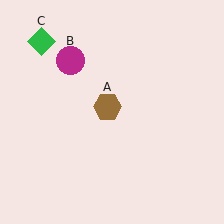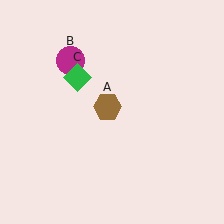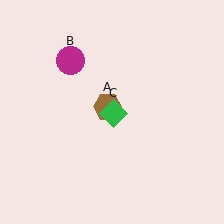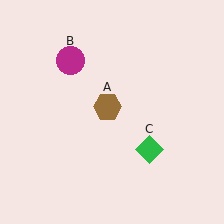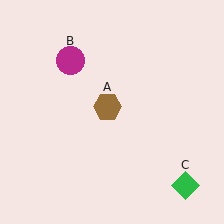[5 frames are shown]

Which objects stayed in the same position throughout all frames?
Brown hexagon (object A) and magenta circle (object B) remained stationary.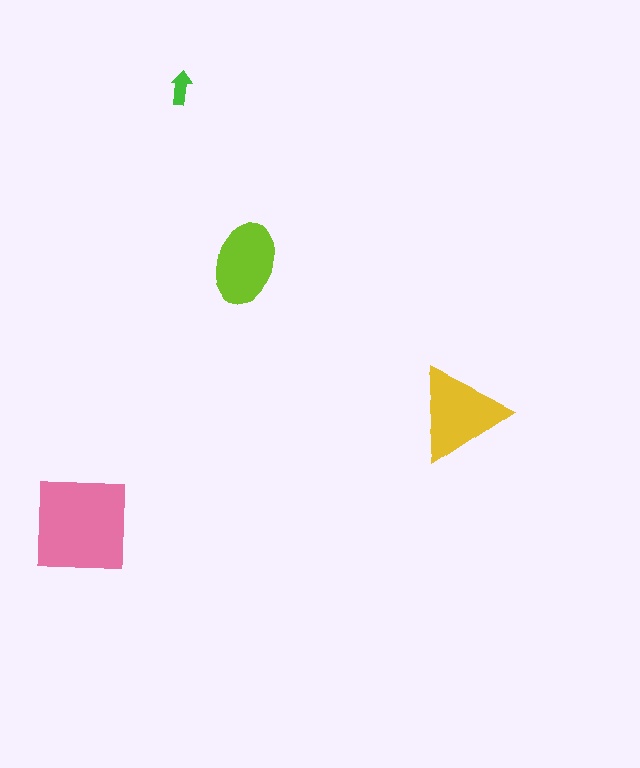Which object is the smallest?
The green arrow.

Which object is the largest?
The pink square.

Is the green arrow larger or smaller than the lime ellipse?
Smaller.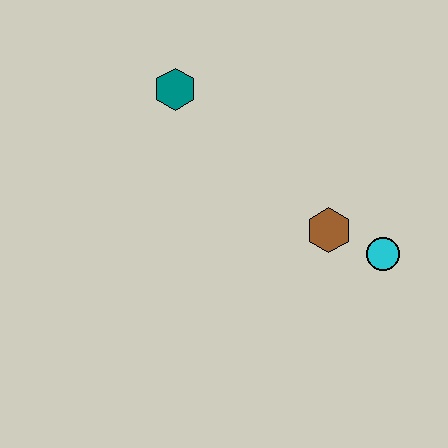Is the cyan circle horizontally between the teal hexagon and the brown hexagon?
No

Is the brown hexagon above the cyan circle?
Yes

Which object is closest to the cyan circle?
The brown hexagon is closest to the cyan circle.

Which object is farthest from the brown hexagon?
The teal hexagon is farthest from the brown hexagon.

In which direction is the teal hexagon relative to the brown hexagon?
The teal hexagon is to the left of the brown hexagon.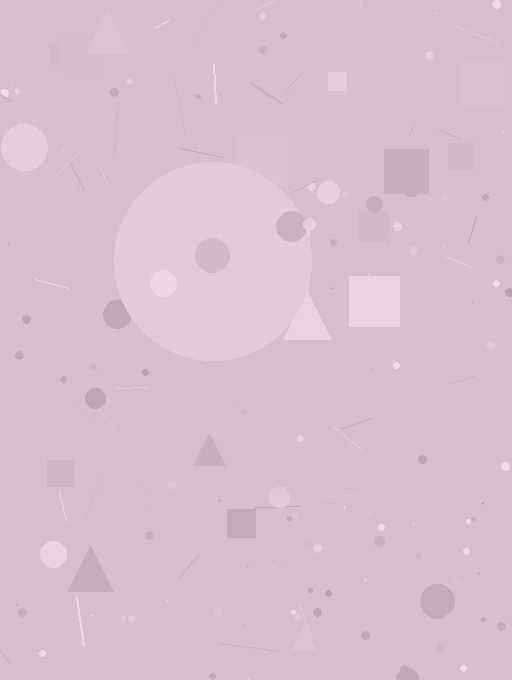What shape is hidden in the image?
A circle is hidden in the image.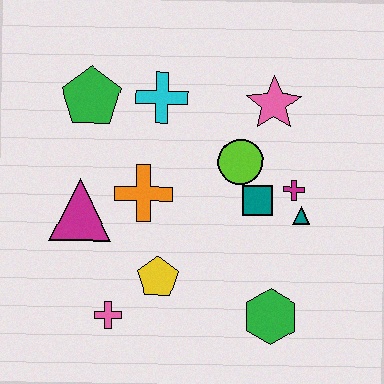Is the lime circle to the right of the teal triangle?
No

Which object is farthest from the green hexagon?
The green pentagon is farthest from the green hexagon.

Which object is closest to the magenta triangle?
The orange cross is closest to the magenta triangle.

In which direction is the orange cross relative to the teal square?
The orange cross is to the left of the teal square.